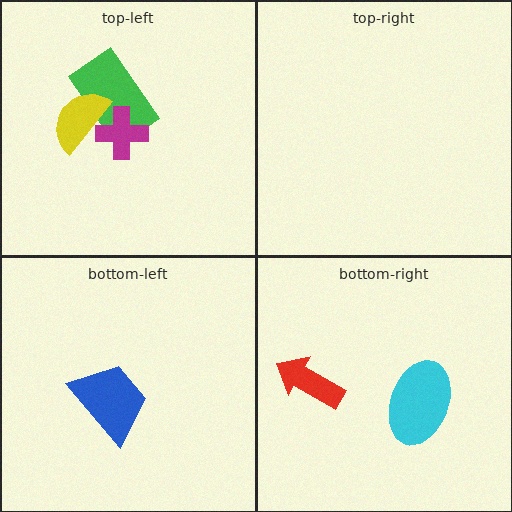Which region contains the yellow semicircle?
The top-left region.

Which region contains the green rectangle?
The top-left region.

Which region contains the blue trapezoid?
The bottom-left region.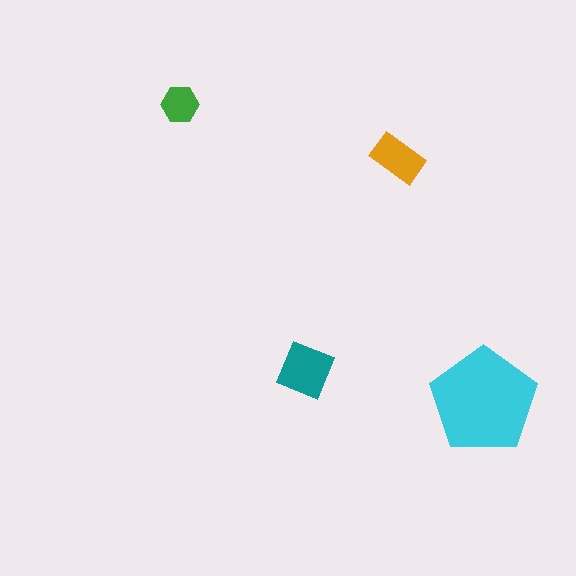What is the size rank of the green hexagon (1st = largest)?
4th.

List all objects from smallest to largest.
The green hexagon, the orange rectangle, the teal diamond, the cyan pentagon.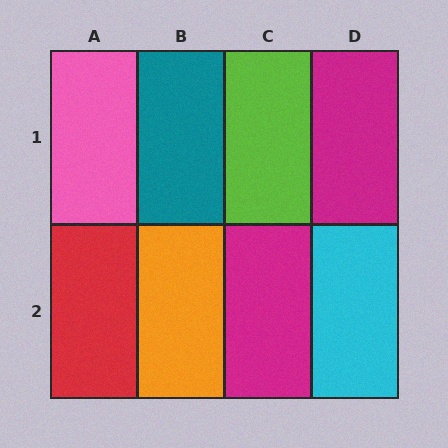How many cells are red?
1 cell is red.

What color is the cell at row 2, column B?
Orange.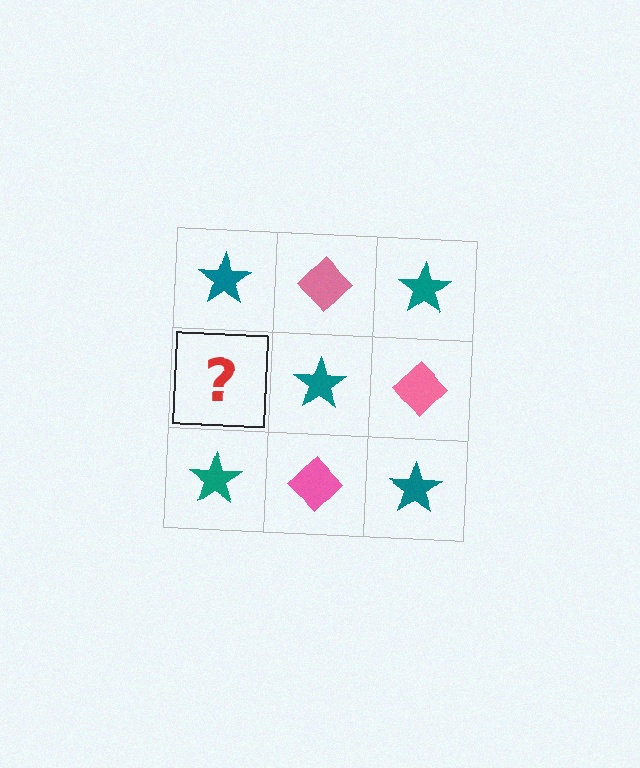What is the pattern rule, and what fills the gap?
The rule is that it alternates teal star and pink diamond in a checkerboard pattern. The gap should be filled with a pink diamond.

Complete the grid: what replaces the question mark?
The question mark should be replaced with a pink diamond.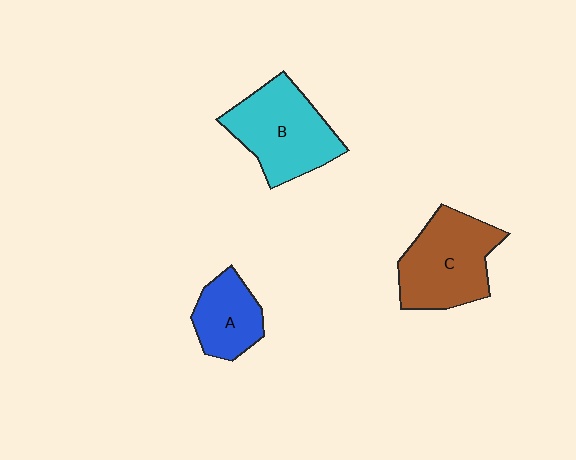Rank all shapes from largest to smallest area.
From largest to smallest: B (cyan), C (brown), A (blue).